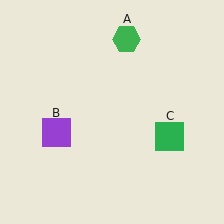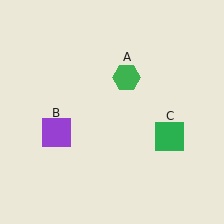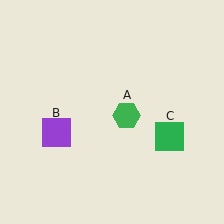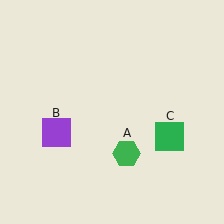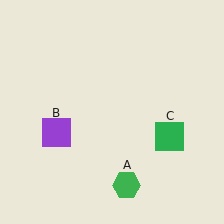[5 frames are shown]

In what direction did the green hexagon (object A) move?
The green hexagon (object A) moved down.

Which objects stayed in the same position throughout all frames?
Purple square (object B) and green square (object C) remained stationary.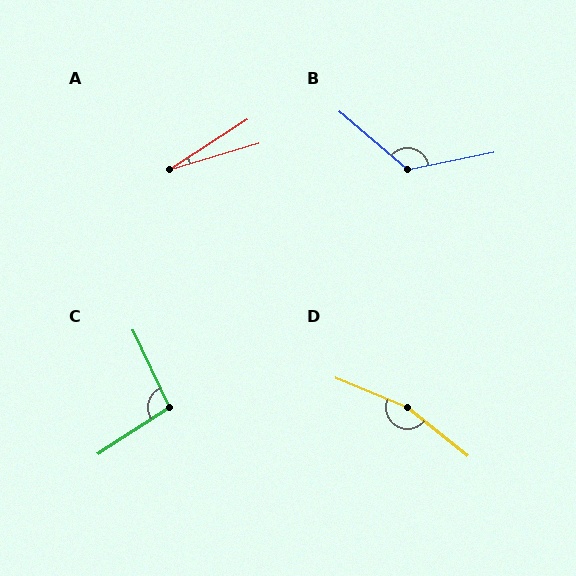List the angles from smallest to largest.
A (16°), C (97°), B (129°), D (163°).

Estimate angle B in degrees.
Approximately 129 degrees.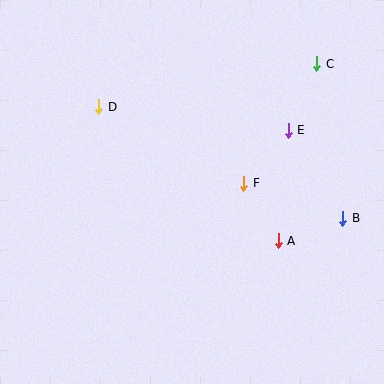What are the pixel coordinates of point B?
Point B is at (343, 218).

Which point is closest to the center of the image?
Point F at (244, 183) is closest to the center.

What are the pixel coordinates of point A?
Point A is at (278, 241).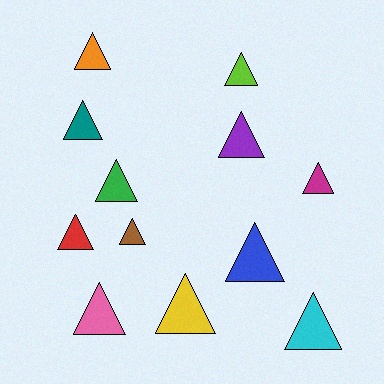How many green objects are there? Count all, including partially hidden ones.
There is 1 green object.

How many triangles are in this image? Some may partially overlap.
There are 12 triangles.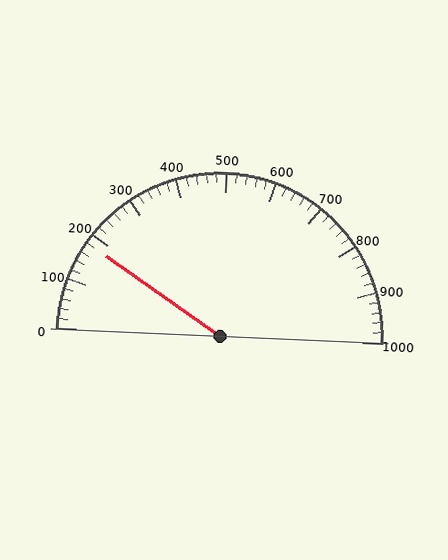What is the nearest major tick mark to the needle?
The nearest major tick mark is 200.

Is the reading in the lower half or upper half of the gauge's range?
The reading is in the lower half of the range (0 to 1000).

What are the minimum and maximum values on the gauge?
The gauge ranges from 0 to 1000.